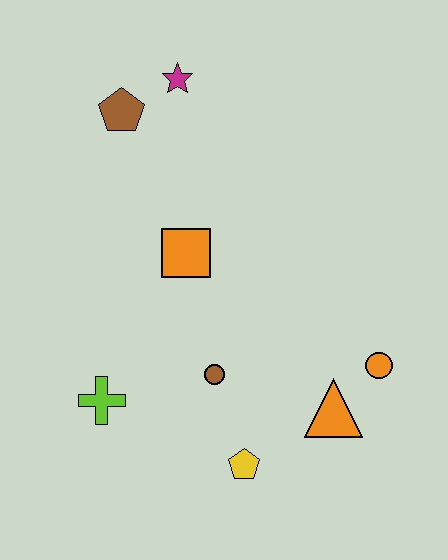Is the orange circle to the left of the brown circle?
No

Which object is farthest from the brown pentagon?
The yellow pentagon is farthest from the brown pentagon.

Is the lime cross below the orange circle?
Yes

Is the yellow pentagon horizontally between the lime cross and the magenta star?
No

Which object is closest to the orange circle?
The orange triangle is closest to the orange circle.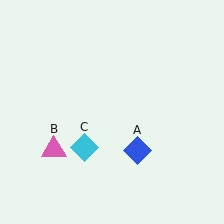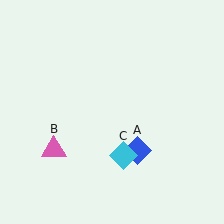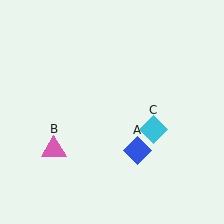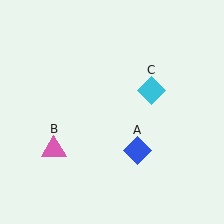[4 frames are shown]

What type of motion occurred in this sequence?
The cyan diamond (object C) rotated counterclockwise around the center of the scene.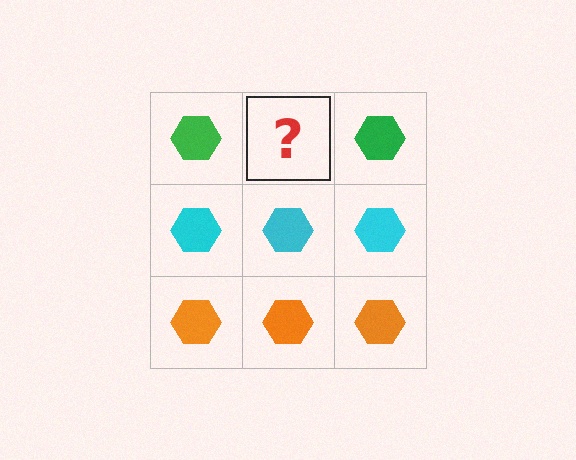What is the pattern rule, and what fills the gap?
The rule is that each row has a consistent color. The gap should be filled with a green hexagon.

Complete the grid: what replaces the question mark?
The question mark should be replaced with a green hexagon.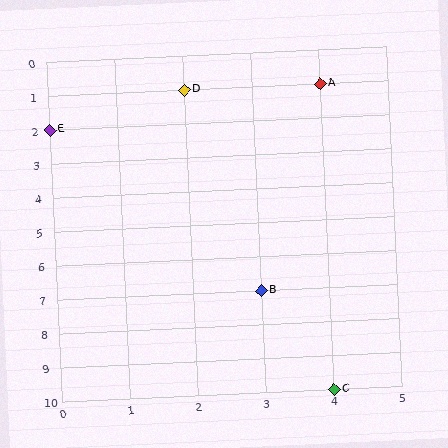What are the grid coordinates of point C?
Point C is at grid coordinates (4, 10).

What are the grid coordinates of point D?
Point D is at grid coordinates (2, 1).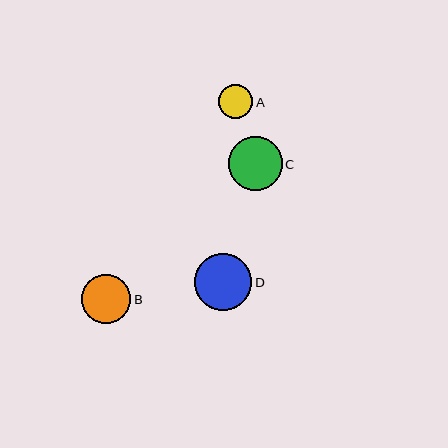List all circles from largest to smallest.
From largest to smallest: D, C, B, A.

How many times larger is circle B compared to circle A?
Circle B is approximately 1.4 times the size of circle A.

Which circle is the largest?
Circle D is the largest with a size of approximately 58 pixels.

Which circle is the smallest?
Circle A is the smallest with a size of approximately 34 pixels.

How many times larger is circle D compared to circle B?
Circle D is approximately 1.2 times the size of circle B.